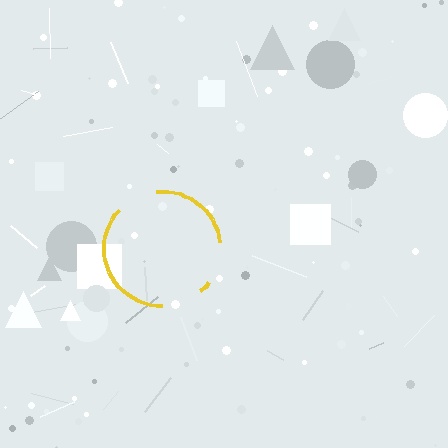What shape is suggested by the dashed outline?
The dashed outline suggests a circle.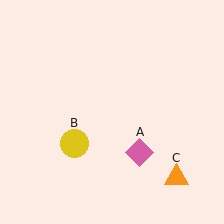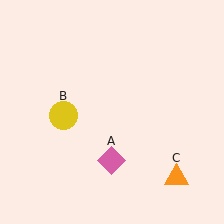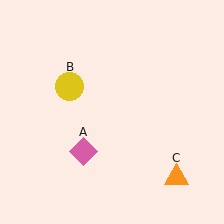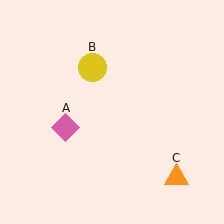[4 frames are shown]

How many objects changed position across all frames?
2 objects changed position: pink diamond (object A), yellow circle (object B).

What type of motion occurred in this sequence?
The pink diamond (object A), yellow circle (object B) rotated clockwise around the center of the scene.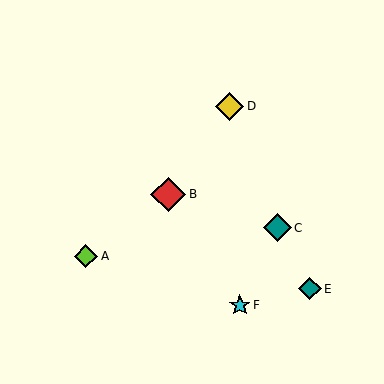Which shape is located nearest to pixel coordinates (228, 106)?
The yellow diamond (labeled D) at (230, 106) is nearest to that location.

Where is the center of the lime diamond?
The center of the lime diamond is at (86, 256).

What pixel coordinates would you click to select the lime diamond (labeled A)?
Click at (86, 256) to select the lime diamond A.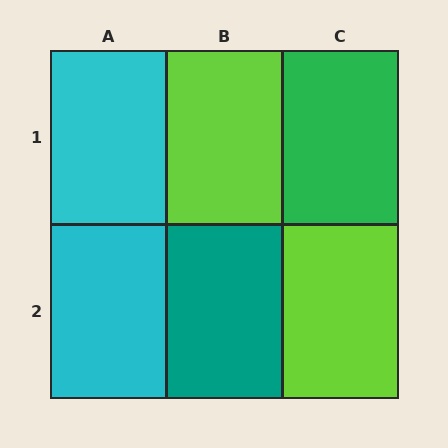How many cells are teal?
1 cell is teal.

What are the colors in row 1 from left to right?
Cyan, lime, green.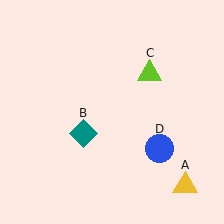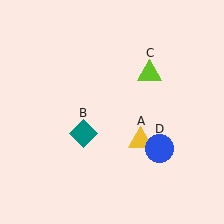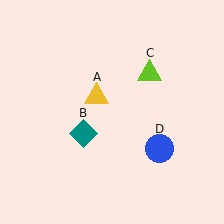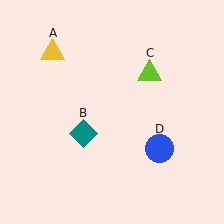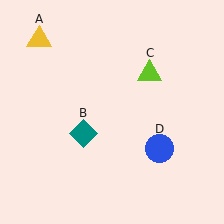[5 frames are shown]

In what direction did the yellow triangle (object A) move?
The yellow triangle (object A) moved up and to the left.